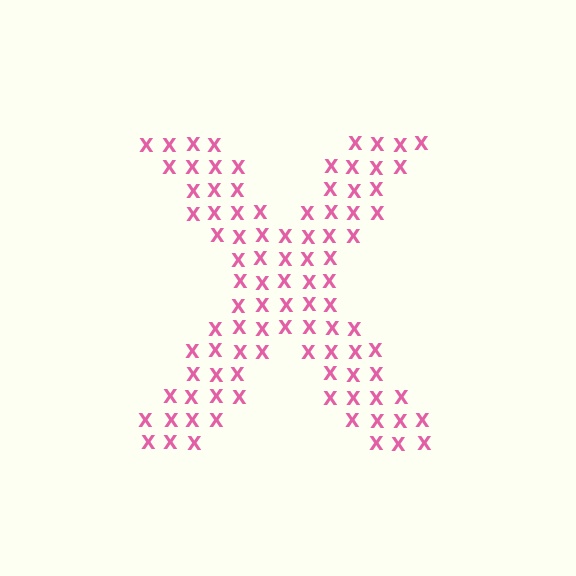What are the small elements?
The small elements are letter X's.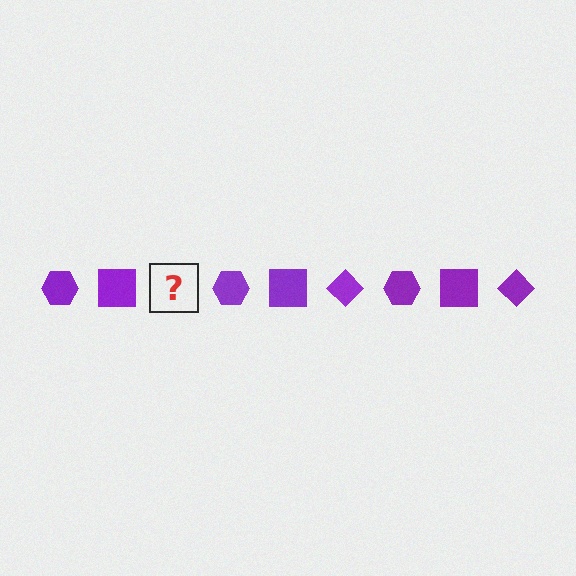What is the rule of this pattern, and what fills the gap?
The rule is that the pattern cycles through hexagon, square, diamond shapes in purple. The gap should be filled with a purple diamond.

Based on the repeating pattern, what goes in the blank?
The blank should be a purple diamond.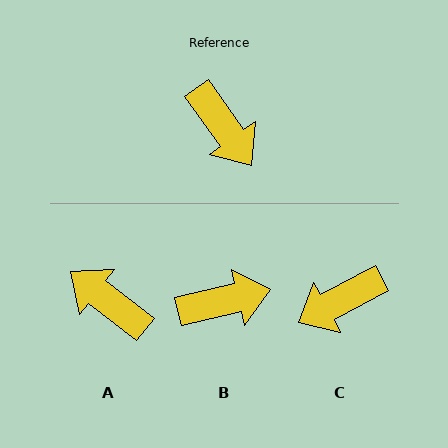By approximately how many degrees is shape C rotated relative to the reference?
Approximately 97 degrees clockwise.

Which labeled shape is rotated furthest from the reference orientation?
A, about 163 degrees away.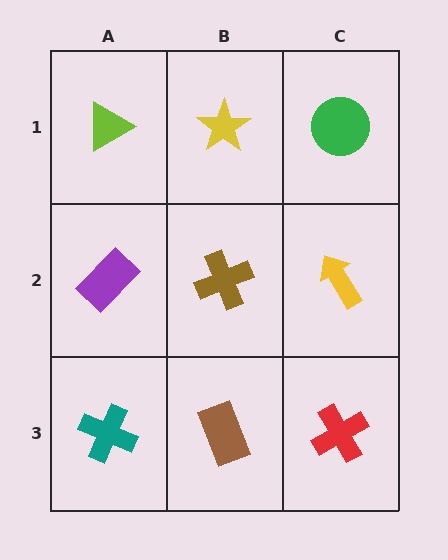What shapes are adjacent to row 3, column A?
A purple rectangle (row 2, column A), a brown rectangle (row 3, column B).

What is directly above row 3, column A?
A purple rectangle.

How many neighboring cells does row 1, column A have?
2.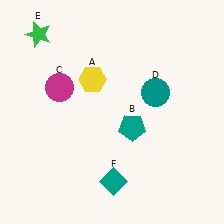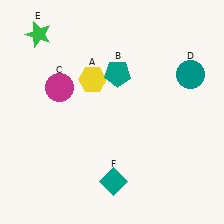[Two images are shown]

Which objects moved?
The objects that moved are: the teal pentagon (B), the teal circle (D).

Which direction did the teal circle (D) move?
The teal circle (D) moved right.